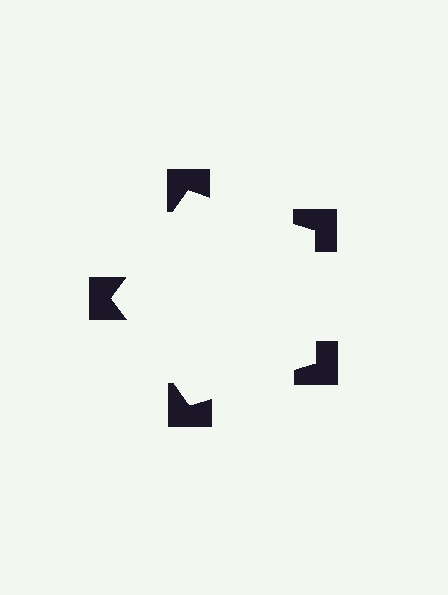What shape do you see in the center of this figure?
An illusory pentagon — its edges are inferred from the aligned wedge cuts in the notched squares, not physically drawn.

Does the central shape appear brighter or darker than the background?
It typically appears slightly brighter than the background, even though no actual brightness change is drawn.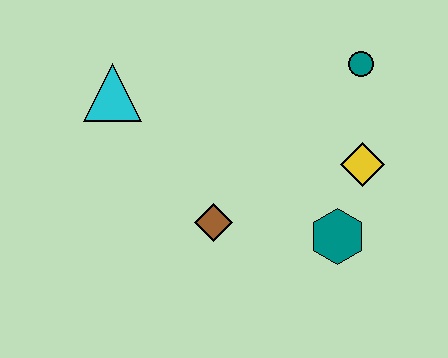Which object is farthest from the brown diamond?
The teal circle is farthest from the brown diamond.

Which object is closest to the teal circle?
The yellow diamond is closest to the teal circle.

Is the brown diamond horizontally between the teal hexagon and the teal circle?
No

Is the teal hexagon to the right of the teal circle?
No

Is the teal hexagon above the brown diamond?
No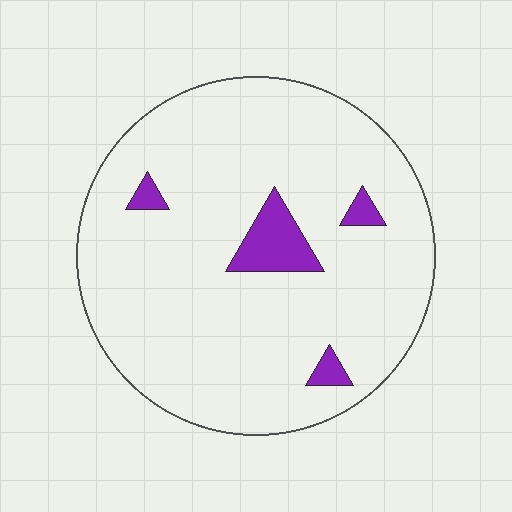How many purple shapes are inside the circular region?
4.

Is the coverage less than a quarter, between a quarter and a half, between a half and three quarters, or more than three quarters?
Less than a quarter.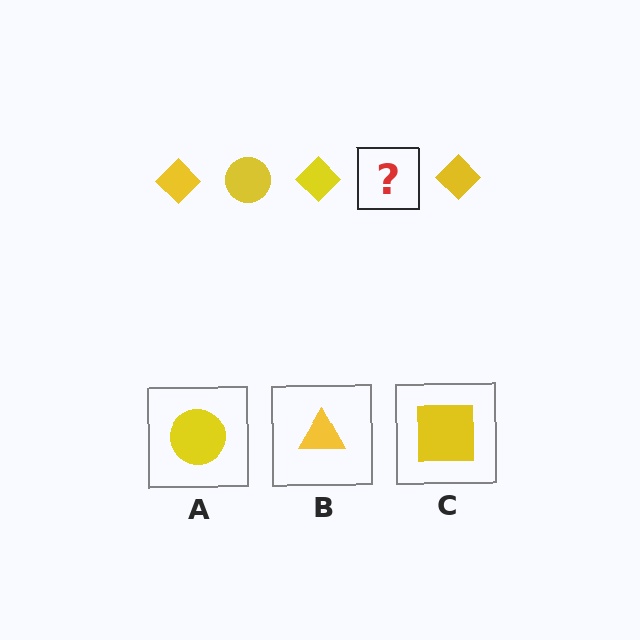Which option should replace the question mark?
Option A.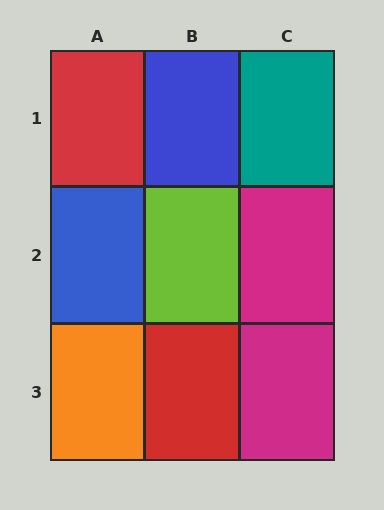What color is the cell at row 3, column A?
Orange.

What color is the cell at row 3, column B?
Red.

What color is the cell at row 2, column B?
Lime.